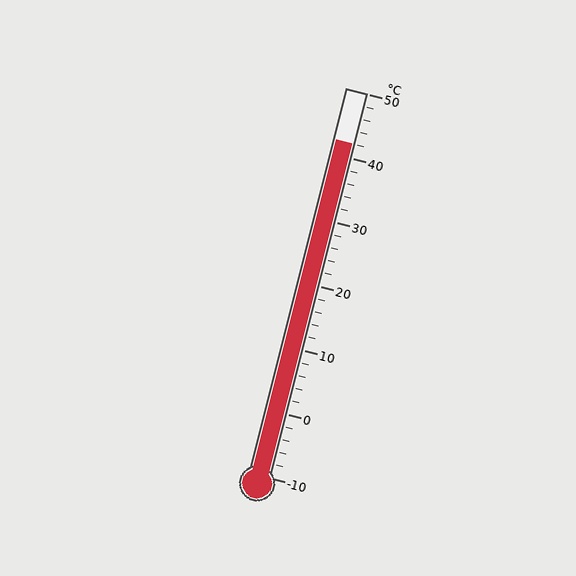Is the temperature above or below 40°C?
The temperature is above 40°C.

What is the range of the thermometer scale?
The thermometer scale ranges from -10°C to 50°C.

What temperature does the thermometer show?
The thermometer shows approximately 42°C.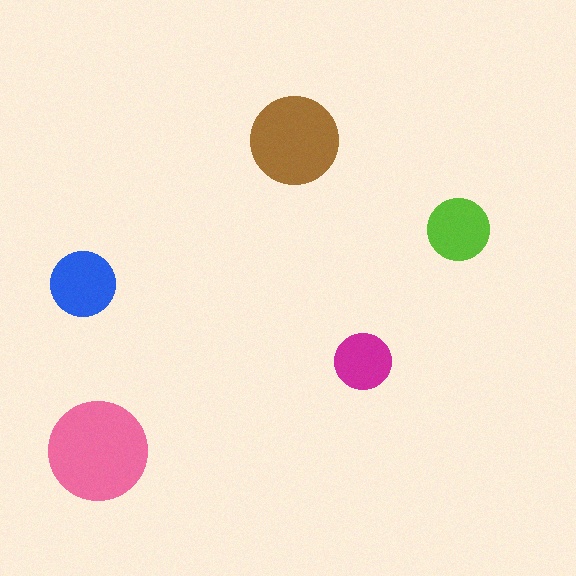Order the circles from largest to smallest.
the pink one, the brown one, the blue one, the lime one, the magenta one.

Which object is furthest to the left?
The blue circle is leftmost.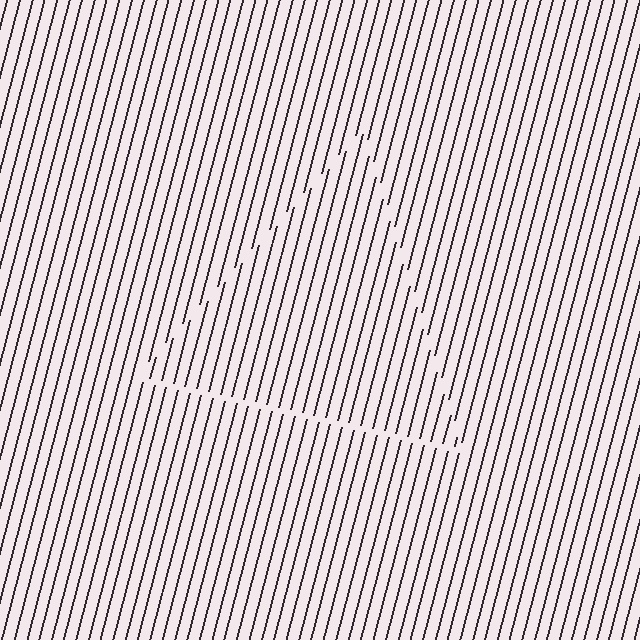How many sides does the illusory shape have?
3 sides — the line-ends trace a triangle.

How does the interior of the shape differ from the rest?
The interior of the shape contains the same grating, shifted by half a period — the contour is defined by the phase discontinuity where line-ends from the inner and outer gratings abut.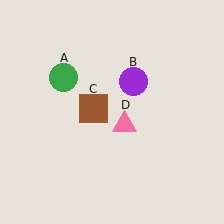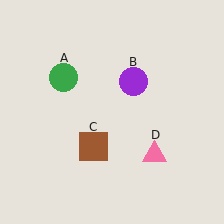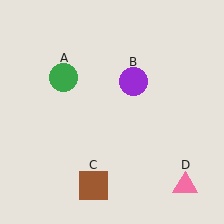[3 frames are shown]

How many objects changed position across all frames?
2 objects changed position: brown square (object C), pink triangle (object D).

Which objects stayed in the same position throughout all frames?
Green circle (object A) and purple circle (object B) remained stationary.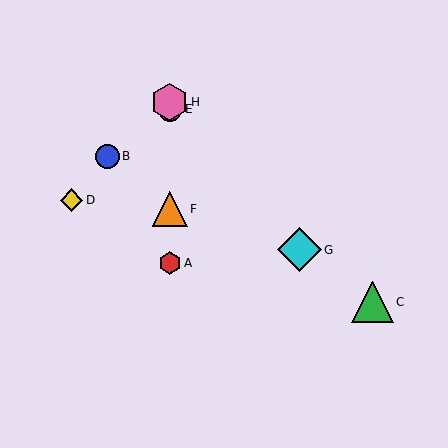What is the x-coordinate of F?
Object F is at x≈170.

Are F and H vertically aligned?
Yes, both are at x≈170.